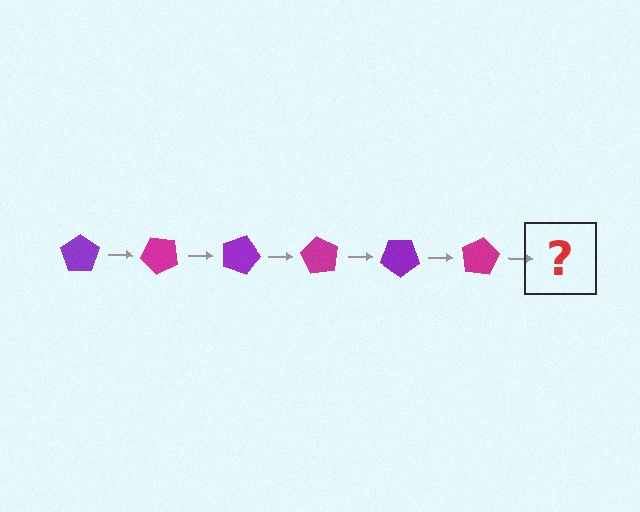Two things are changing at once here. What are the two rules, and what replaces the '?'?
The two rules are that it rotates 45 degrees each step and the color cycles through purple and magenta. The '?' should be a purple pentagon, rotated 270 degrees from the start.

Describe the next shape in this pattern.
It should be a purple pentagon, rotated 270 degrees from the start.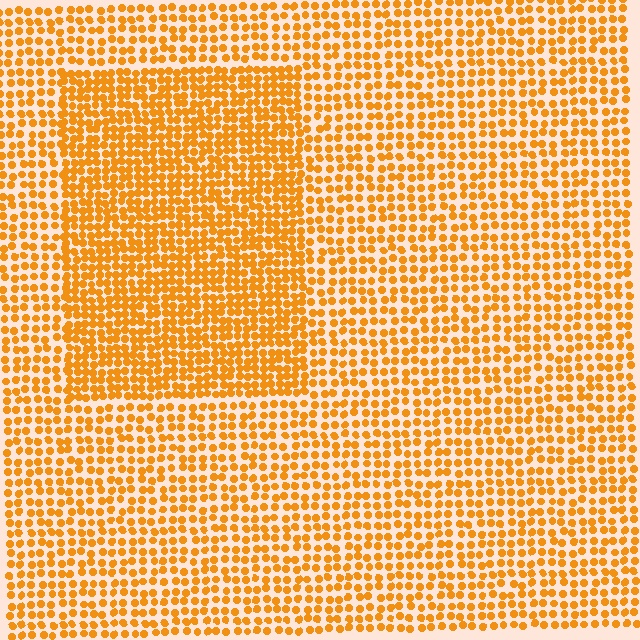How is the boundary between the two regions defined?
The boundary is defined by a change in element density (approximately 1.6x ratio). All elements are the same color, size, and shape.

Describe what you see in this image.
The image contains small orange elements arranged at two different densities. A rectangle-shaped region is visible where the elements are more densely packed than the surrounding area.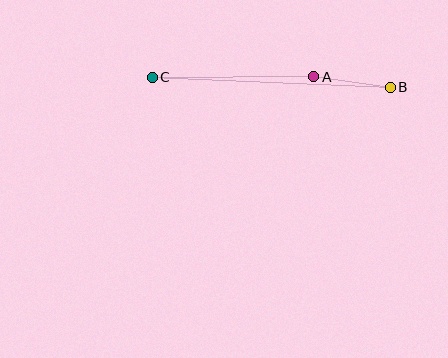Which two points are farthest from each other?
Points B and C are farthest from each other.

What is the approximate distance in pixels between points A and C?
The distance between A and C is approximately 161 pixels.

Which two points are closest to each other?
Points A and B are closest to each other.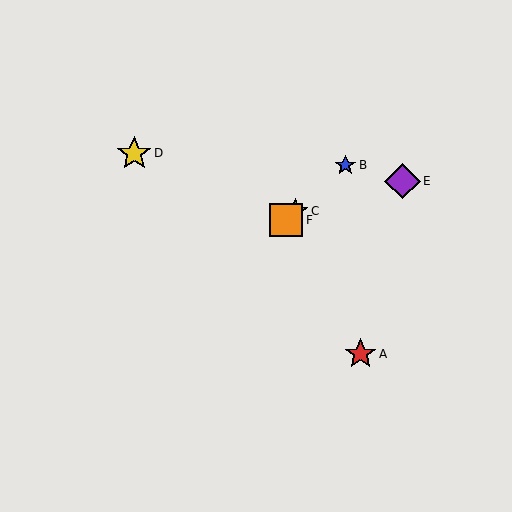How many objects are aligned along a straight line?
3 objects (B, C, F) are aligned along a straight line.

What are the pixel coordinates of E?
Object E is at (402, 181).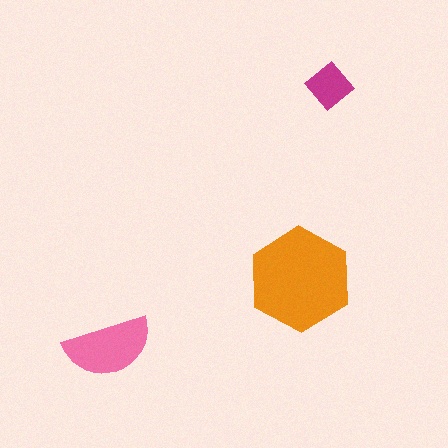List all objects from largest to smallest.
The orange hexagon, the pink semicircle, the magenta diamond.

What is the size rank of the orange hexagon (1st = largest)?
1st.